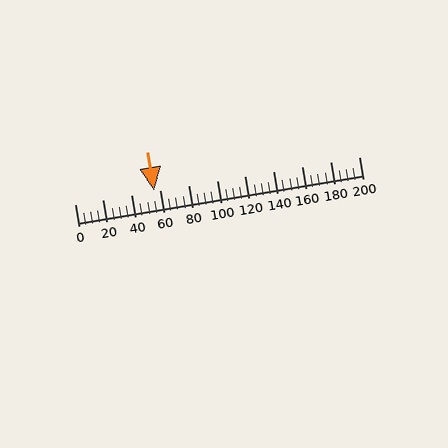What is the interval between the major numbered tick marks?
The major tick marks are spaced 20 units apart.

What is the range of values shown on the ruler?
The ruler shows values from 0 to 200.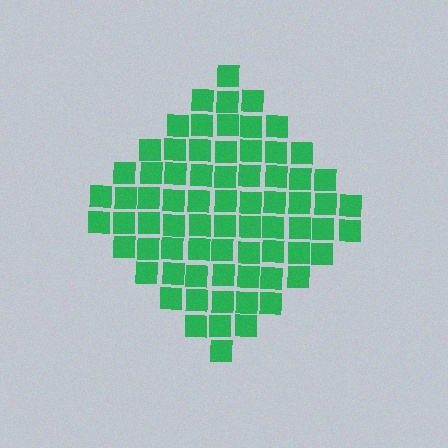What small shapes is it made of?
It is made of small squares.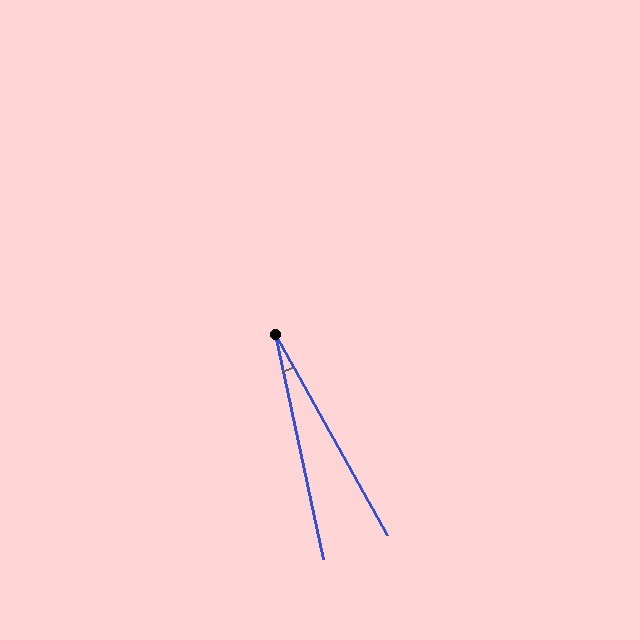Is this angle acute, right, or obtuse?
It is acute.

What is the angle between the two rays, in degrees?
Approximately 17 degrees.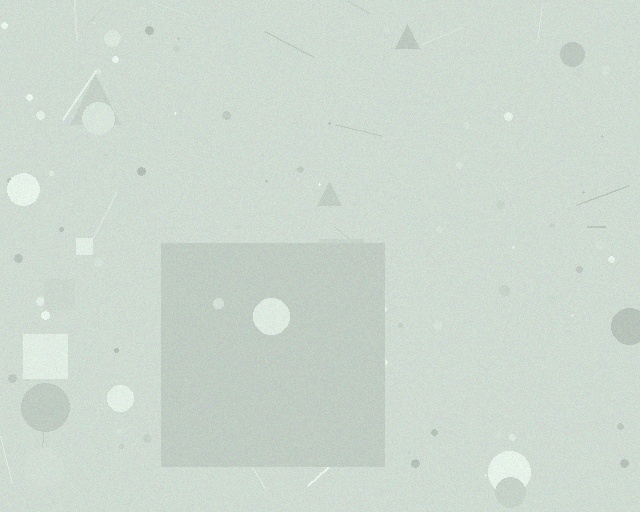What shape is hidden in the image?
A square is hidden in the image.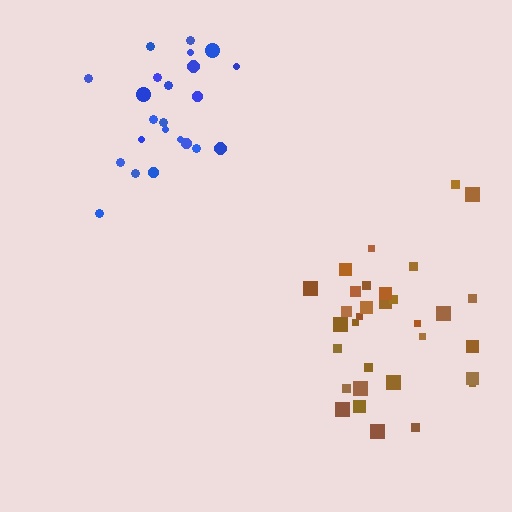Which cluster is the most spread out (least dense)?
Brown.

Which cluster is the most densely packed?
Blue.